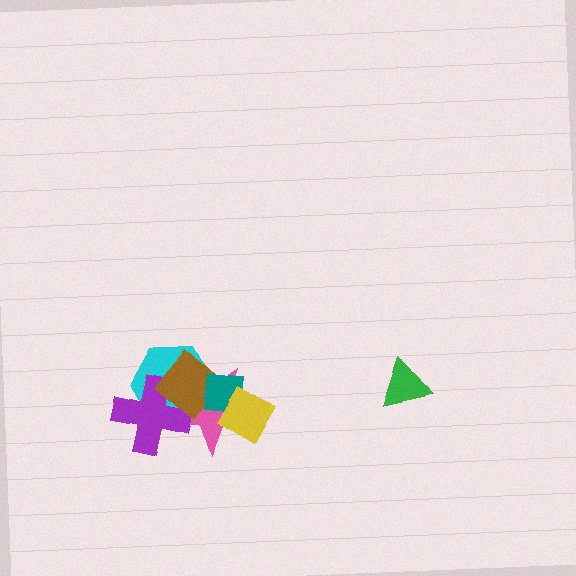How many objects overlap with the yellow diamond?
2 objects overlap with the yellow diamond.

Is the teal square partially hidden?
Yes, it is partially covered by another shape.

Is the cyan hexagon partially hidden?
Yes, it is partially covered by another shape.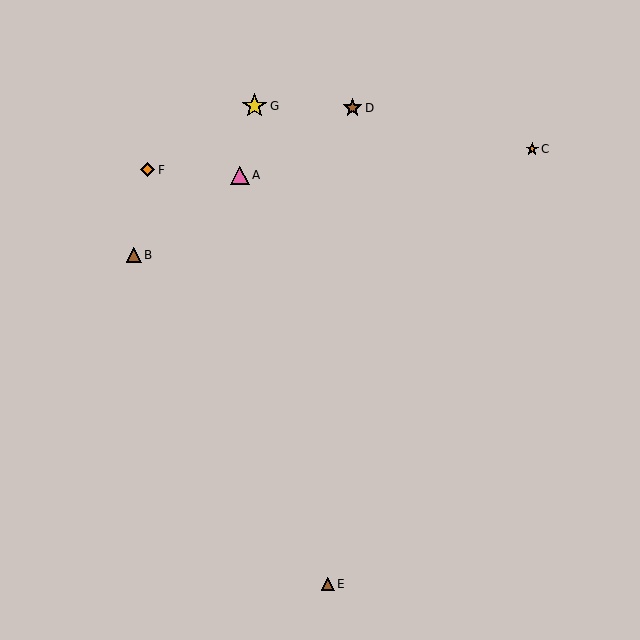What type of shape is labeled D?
Shape D is a brown star.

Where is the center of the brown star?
The center of the brown star is at (352, 108).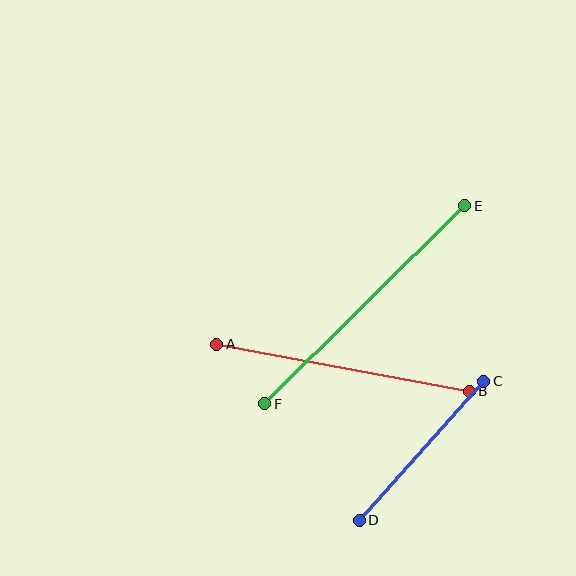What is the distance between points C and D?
The distance is approximately 187 pixels.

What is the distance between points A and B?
The distance is approximately 257 pixels.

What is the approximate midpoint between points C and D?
The midpoint is at approximately (422, 451) pixels.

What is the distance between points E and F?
The distance is approximately 282 pixels.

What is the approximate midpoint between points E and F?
The midpoint is at approximately (365, 305) pixels.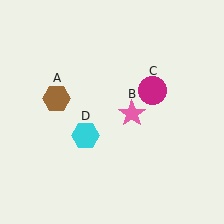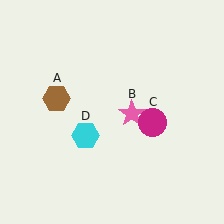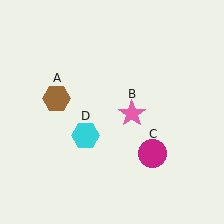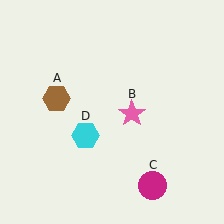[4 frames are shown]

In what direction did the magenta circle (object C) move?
The magenta circle (object C) moved down.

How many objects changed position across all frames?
1 object changed position: magenta circle (object C).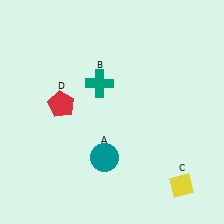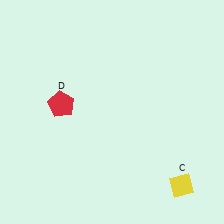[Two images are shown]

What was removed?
The teal cross (B), the teal circle (A) were removed in Image 2.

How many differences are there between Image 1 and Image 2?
There are 2 differences between the two images.